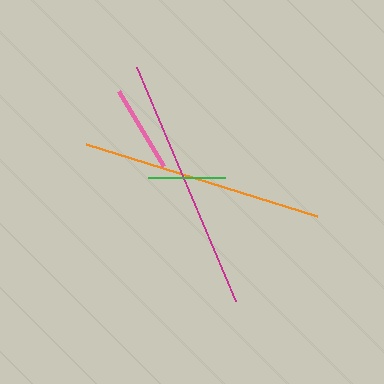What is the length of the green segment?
The green segment is approximately 77 pixels long.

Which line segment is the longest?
The magenta line is the longest at approximately 254 pixels.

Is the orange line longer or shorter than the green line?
The orange line is longer than the green line.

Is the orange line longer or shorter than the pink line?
The orange line is longer than the pink line.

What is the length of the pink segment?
The pink segment is approximately 88 pixels long.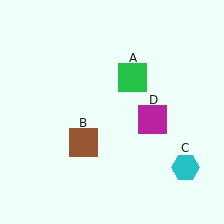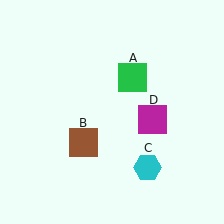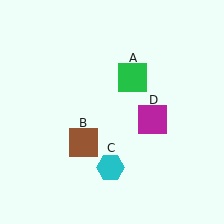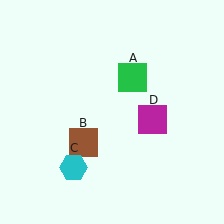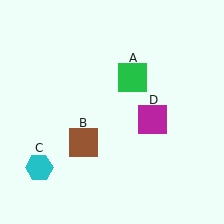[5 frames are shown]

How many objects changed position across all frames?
1 object changed position: cyan hexagon (object C).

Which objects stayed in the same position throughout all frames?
Green square (object A) and brown square (object B) and magenta square (object D) remained stationary.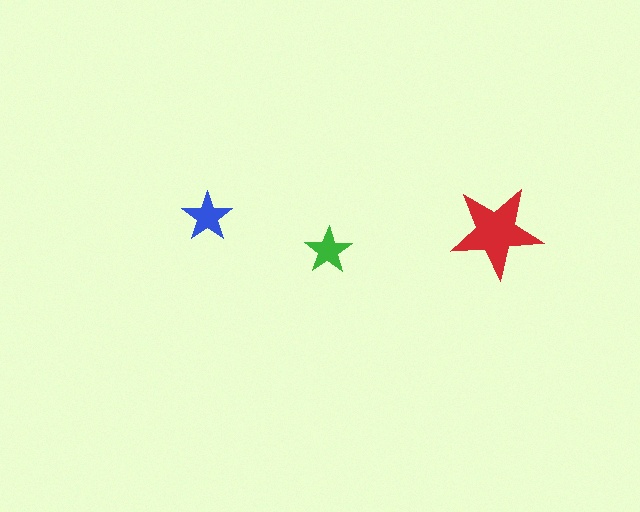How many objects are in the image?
There are 3 objects in the image.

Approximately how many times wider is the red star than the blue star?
About 2 times wider.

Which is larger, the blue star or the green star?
The blue one.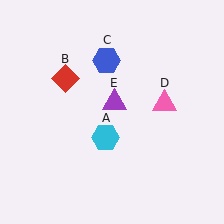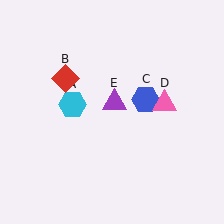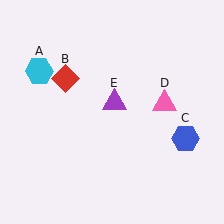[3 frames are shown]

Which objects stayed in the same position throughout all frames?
Red diamond (object B) and pink triangle (object D) and purple triangle (object E) remained stationary.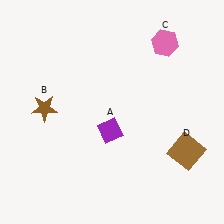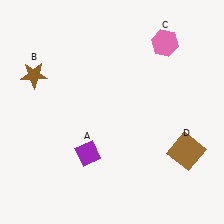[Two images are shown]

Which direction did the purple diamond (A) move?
The purple diamond (A) moved down.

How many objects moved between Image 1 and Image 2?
2 objects moved between the two images.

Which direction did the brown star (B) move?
The brown star (B) moved up.